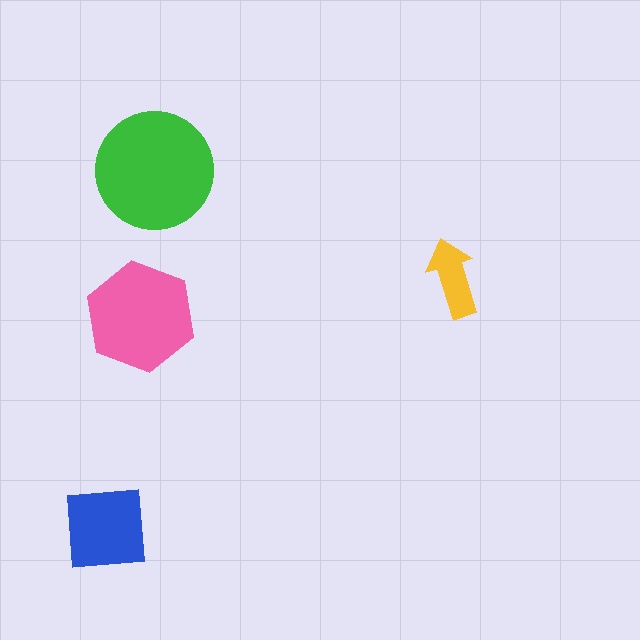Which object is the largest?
The green circle.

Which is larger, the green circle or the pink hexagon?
The green circle.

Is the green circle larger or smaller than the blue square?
Larger.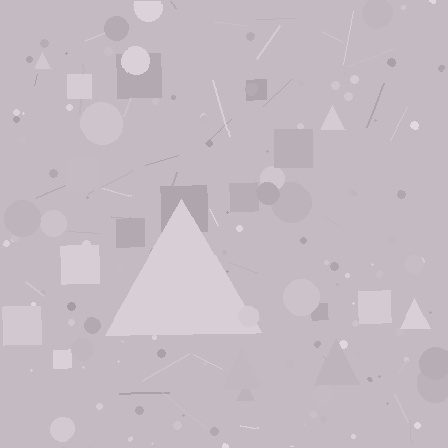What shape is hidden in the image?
A triangle is hidden in the image.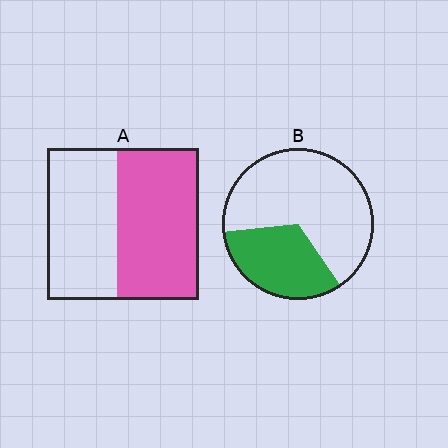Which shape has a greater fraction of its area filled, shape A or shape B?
Shape A.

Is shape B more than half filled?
No.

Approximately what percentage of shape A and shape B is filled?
A is approximately 55% and B is approximately 35%.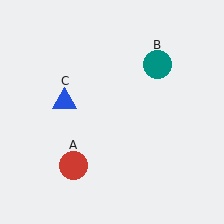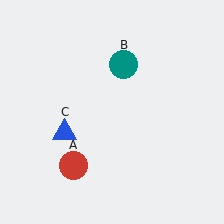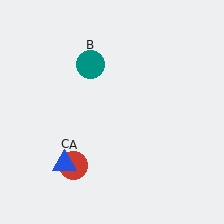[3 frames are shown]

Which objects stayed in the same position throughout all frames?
Red circle (object A) remained stationary.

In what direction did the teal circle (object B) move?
The teal circle (object B) moved left.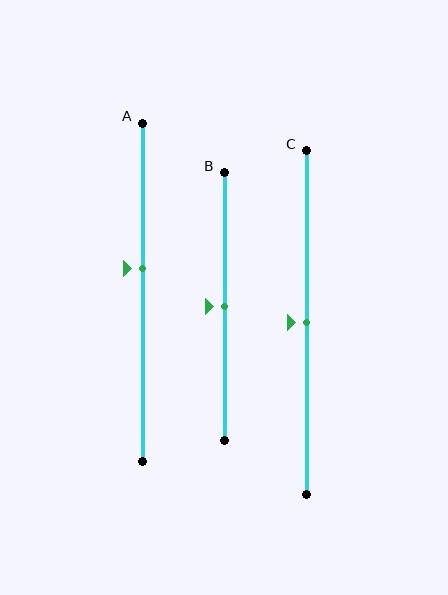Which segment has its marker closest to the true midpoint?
Segment B has its marker closest to the true midpoint.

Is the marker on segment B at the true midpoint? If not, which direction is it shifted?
Yes, the marker on segment B is at the true midpoint.